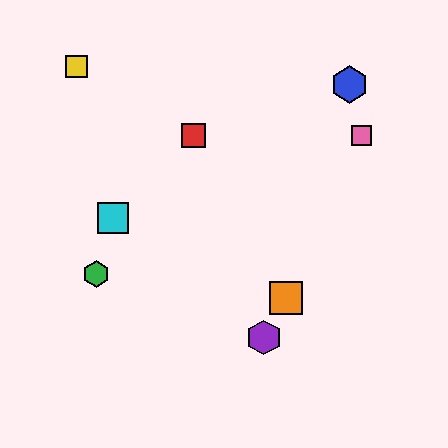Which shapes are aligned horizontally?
The red square, the pink square are aligned horizontally.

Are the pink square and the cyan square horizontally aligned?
No, the pink square is at y≈136 and the cyan square is at y≈218.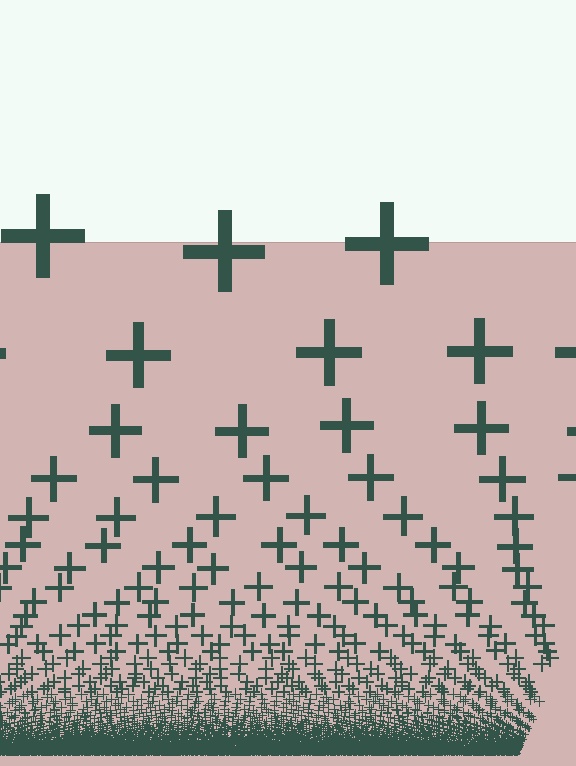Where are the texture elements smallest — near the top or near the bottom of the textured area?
Near the bottom.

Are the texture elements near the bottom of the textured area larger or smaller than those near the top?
Smaller. The gradient is inverted — elements near the bottom are smaller and denser.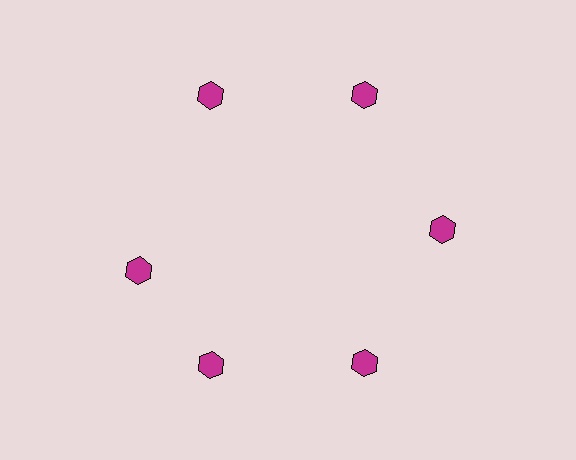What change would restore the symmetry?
The symmetry would be restored by rotating it back into even spacing with its neighbors so that all 6 hexagons sit at equal angles and equal distance from the center.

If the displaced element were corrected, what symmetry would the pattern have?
It would have 6-fold rotational symmetry — the pattern would map onto itself every 60 degrees.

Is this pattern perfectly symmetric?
No. The 6 magenta hexagons are arranged in a ring, but one element near the 9 o'clock position is rotated out of alignment along the ring, breaking the 6-fold rotational symmetry.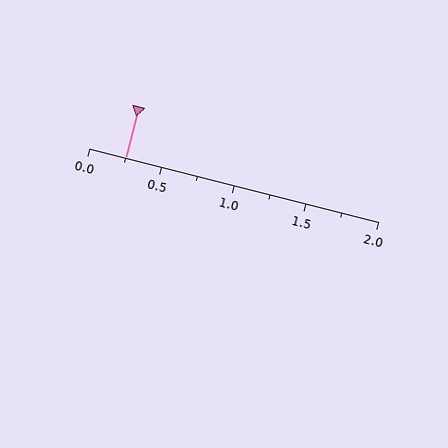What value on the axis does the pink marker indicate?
The marker indicates approximately 0.25.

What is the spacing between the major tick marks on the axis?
The major ticks are spaced 0.5 apart.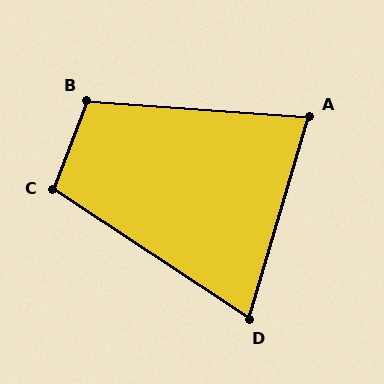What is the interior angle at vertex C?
Approximately 102 degrees (obtuse).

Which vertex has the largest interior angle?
B, at approximately 107 degrees.